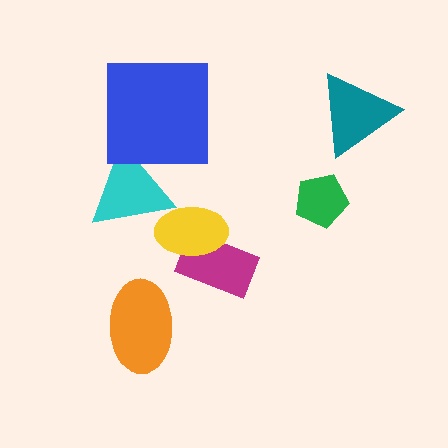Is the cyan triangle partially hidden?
Yes, it is partially covered by another shape.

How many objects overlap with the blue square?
1 object overlaps with the blue square.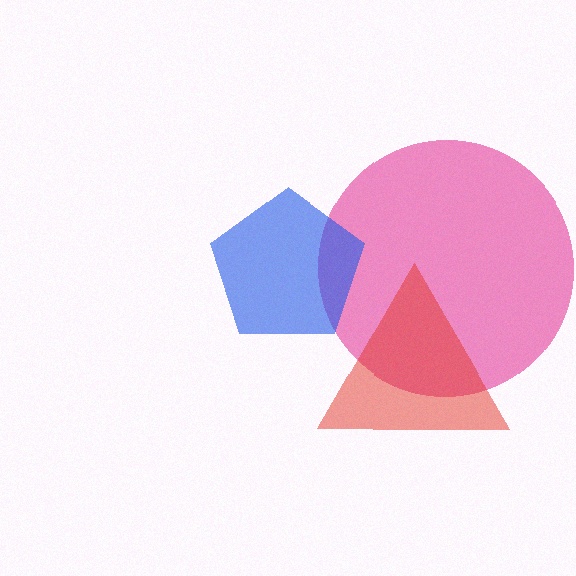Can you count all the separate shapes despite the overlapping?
Yes, there are 3 separate shapes.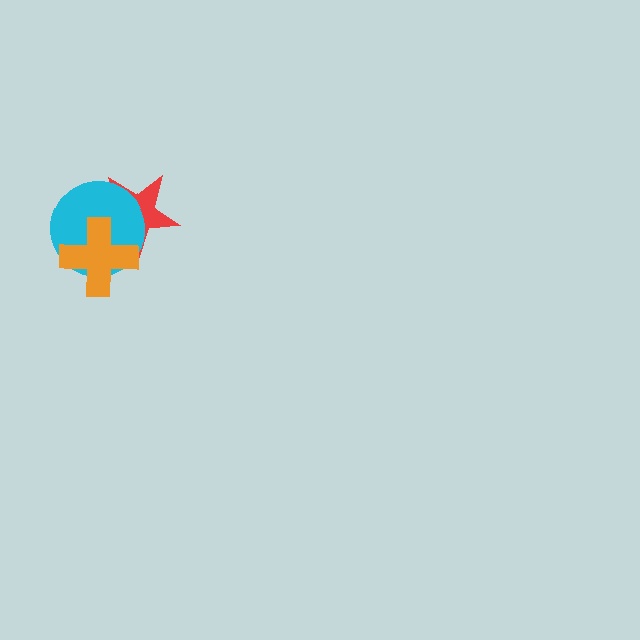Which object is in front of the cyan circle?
The orange cross is in front of the cyan circle.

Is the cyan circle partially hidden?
Yes, it is partially covered by another shape.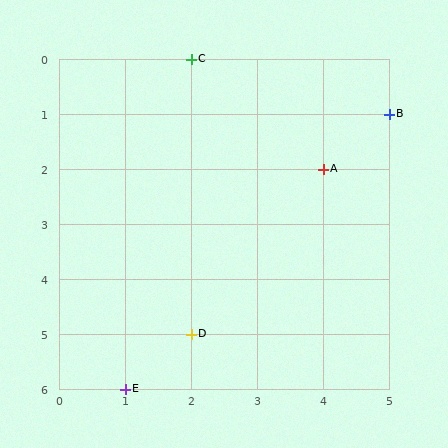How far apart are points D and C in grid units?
Points D and C are 5 rows apart.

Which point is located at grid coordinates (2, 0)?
Point C is at (2, 0).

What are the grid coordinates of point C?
Point C is at grid coordinates (2, 0).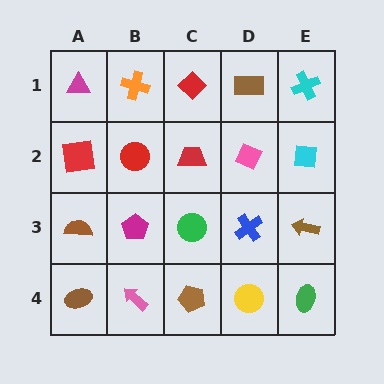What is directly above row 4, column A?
A brown semicircle.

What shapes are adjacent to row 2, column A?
A magenta triangle (row 1, column A), a brown semicircle (row 3, column A), a red circle (row 2, column B).